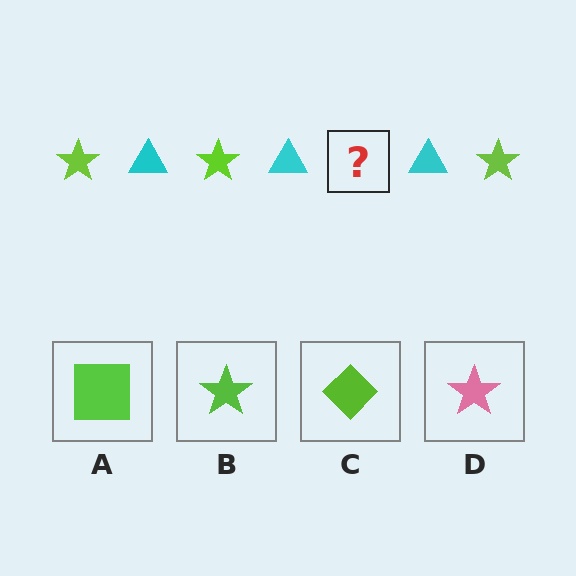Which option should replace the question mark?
Option B.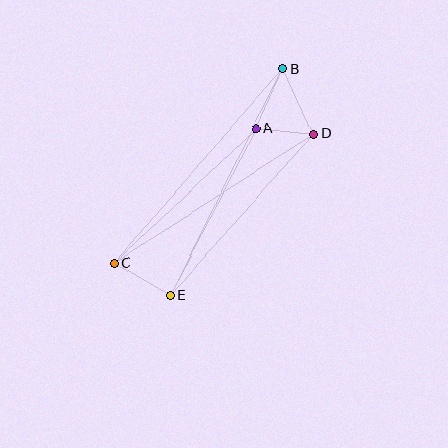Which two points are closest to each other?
Points A and D are closest to each other.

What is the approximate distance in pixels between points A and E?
The distance between A and E is approximately 187 pixels.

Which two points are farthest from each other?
Points B and C are farthest from each other.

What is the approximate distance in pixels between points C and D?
The distance between C and D is approximately 237 pixels.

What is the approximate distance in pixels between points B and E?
The distance between B and E is approximately 252 pixels.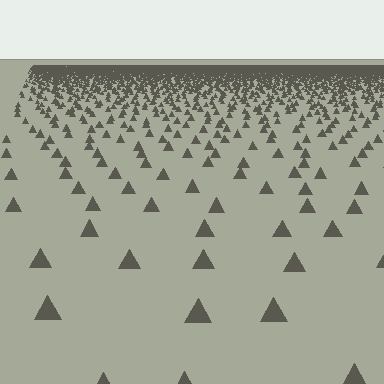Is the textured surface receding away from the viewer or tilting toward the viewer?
The surface is receding away from the viewer. Texture elements get smaller and denser toward the top.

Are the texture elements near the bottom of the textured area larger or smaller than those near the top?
Larger. Near the bottom, elements are closer to the viewer and appear at a bigger on-screen size.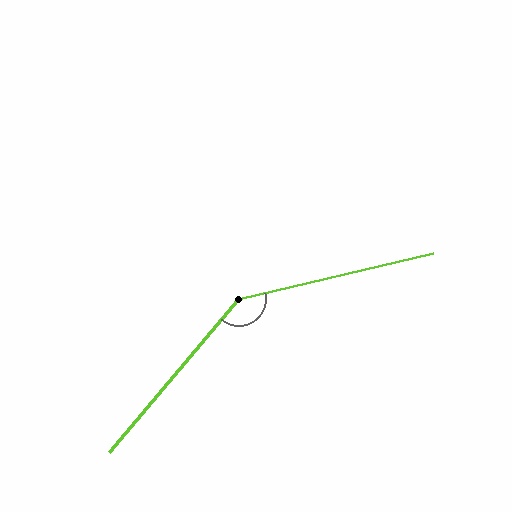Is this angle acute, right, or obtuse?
It is obtuse.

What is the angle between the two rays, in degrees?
Approximately 143 degrees.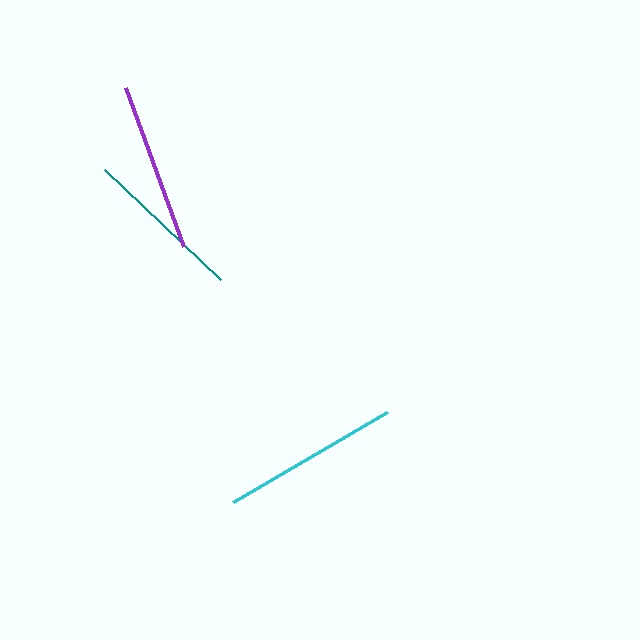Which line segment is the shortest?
The teal line is the shortest at approximately 160 pixels.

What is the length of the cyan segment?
The cyan segment is approximately 178 pixels long.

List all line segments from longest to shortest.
From longest to shortest: cyan, purple, teal.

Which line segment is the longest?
The cyan line is the longest at approximately 178 pixels.